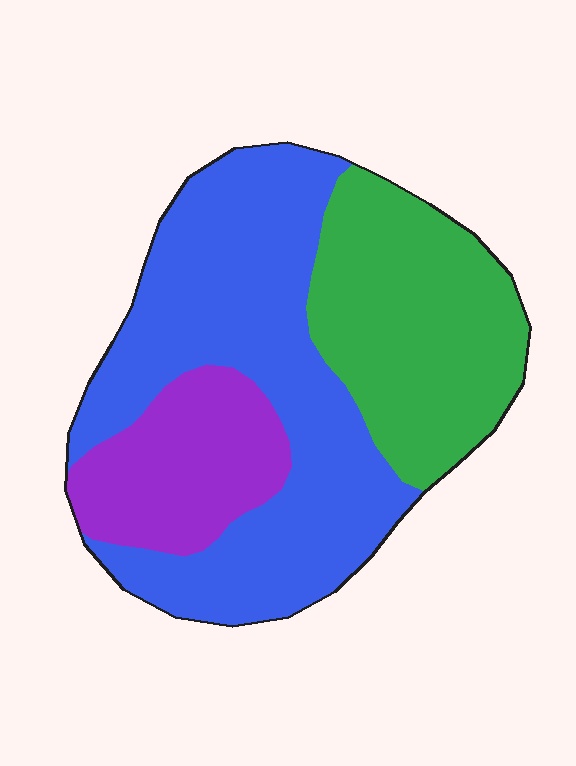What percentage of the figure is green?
Green covers about 30% of the figure.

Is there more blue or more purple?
Blue.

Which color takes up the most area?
Blue, at roughly 50%.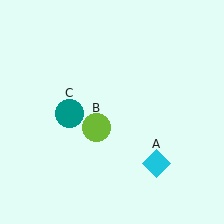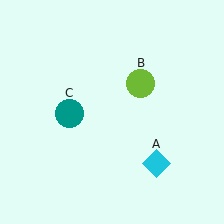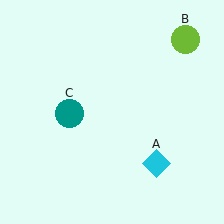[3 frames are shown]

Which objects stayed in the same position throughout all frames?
Cyan diamond (object A) and teal circle (object C) remained stationary.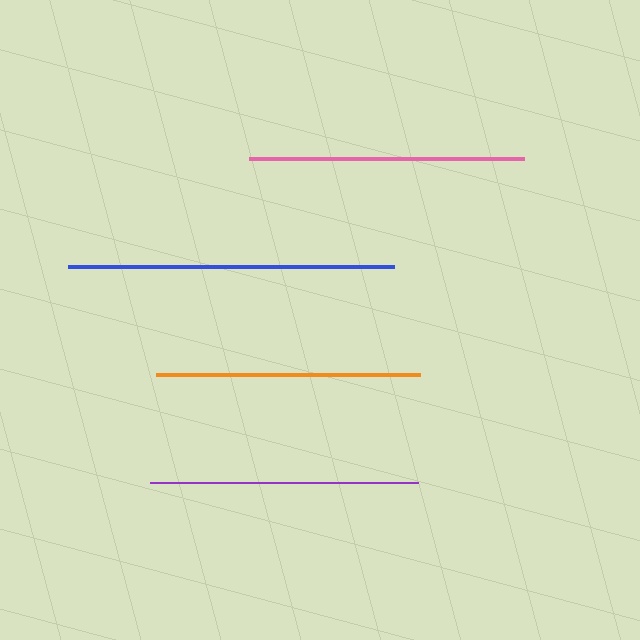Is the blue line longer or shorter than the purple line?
The blue line is longer than the purple line.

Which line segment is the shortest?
The orange line is the shortest at approximately 264 pixels.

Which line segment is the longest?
The blue line is the longest at approximately 326 pixels.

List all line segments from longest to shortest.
From longest to shortest: blue, pink, purple, orange.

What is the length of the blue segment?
The blue segment is approximately 326 pixels long.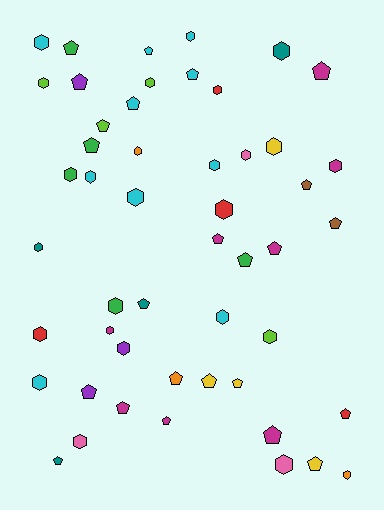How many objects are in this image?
There are 50 objects.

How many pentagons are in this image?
There are 24 pentagons.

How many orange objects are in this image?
There are 3 orange objects.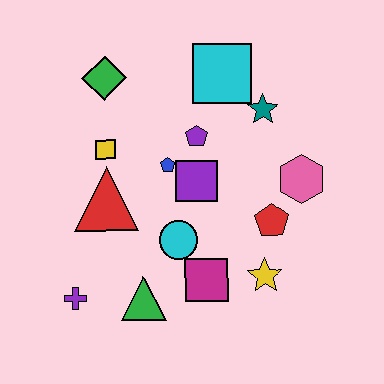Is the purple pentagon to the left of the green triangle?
No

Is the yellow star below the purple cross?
No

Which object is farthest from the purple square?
The purple cross is farthest from the purple square.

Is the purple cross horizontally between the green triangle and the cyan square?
No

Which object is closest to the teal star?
The cyan square is closest to the teal star.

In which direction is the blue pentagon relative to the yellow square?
The blue pentagon is to the right of the yellow square.